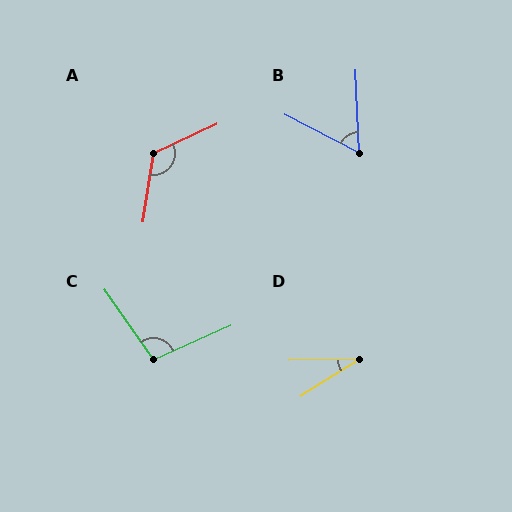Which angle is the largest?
A, at approximately 124 degrees.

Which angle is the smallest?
D, at approximately 31 degrees.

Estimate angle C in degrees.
Approximately 101 degrees.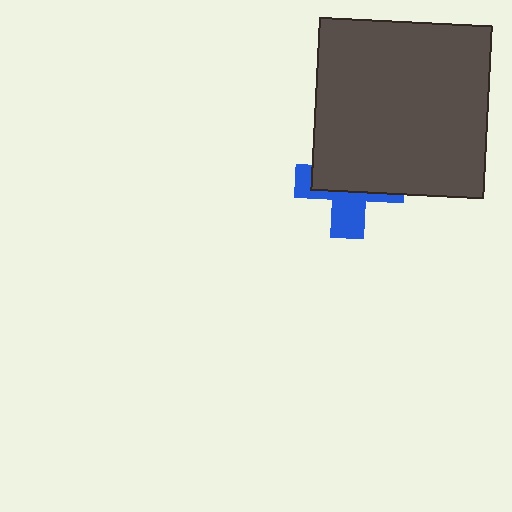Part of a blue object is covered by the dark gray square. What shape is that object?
It is a cross.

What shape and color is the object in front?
The object in front is a dark gray square.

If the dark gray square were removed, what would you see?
You would see the complete blue cross.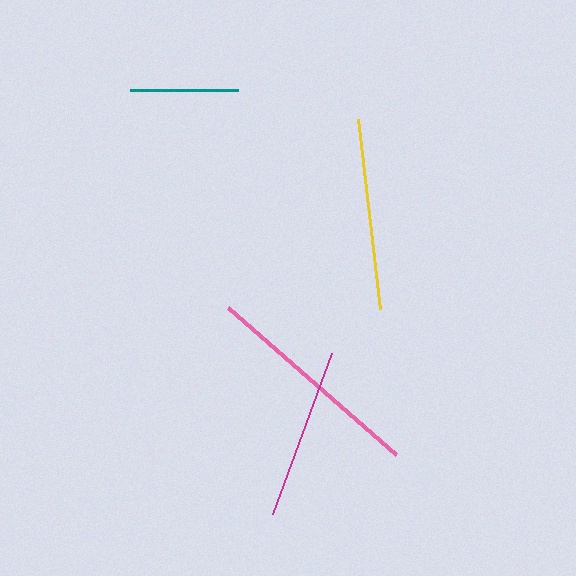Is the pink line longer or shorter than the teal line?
The pink line is longer than the teal line.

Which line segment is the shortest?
The teal line is the shortest at approximately 108 pixels.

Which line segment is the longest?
The pink line is the longest at approximately 223 pixels.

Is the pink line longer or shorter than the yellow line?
The pink line is longer than the yellow line.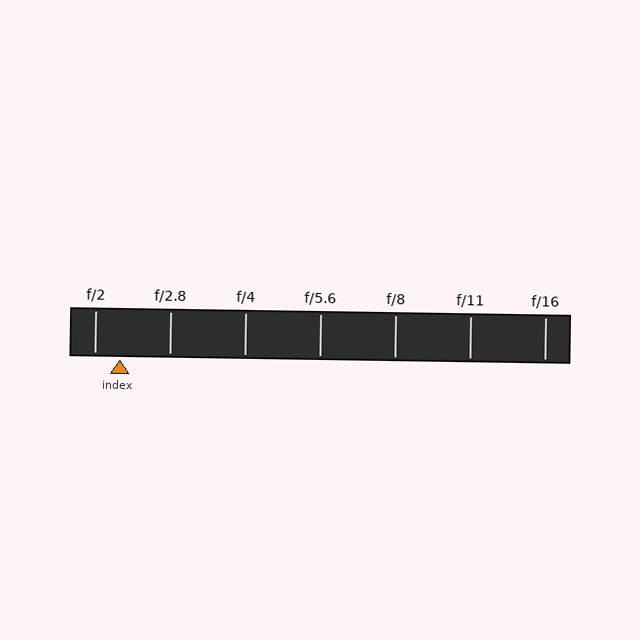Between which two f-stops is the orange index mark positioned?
The index mark is between f/2 and f/2.8.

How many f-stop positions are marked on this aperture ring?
There are 7 f-stop positions marked.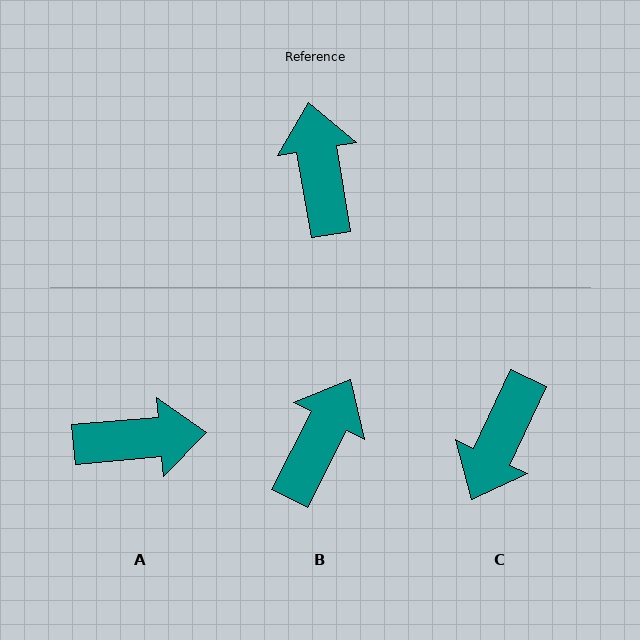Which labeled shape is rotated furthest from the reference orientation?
C, about 145 degrees away.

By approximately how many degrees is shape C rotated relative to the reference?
Approximately 145 degrees counter-clockwise.